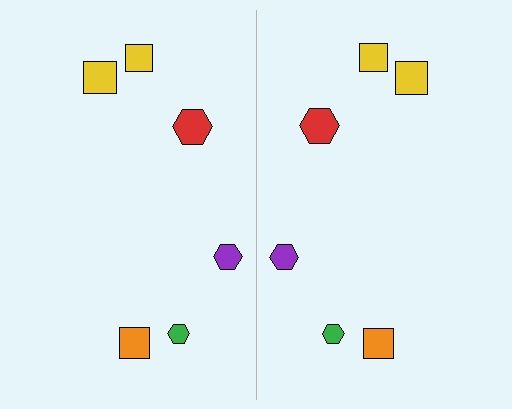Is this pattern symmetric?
Yes, this pattern has bilateral (reflection) symmetry.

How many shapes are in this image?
There are 12 shapes in this image.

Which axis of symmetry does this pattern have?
The pattern has a vertical axis of symmetry running through the center of the image.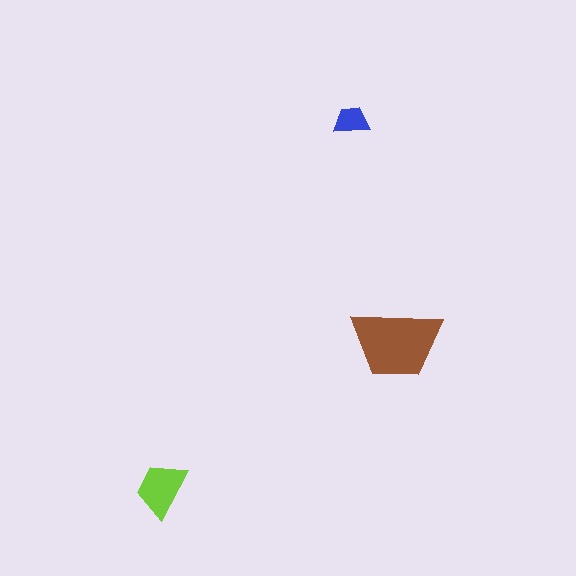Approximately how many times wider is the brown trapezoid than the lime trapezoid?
About 1.5 times wider.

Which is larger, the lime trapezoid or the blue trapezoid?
The lime one.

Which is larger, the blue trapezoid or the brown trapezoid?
The brown one.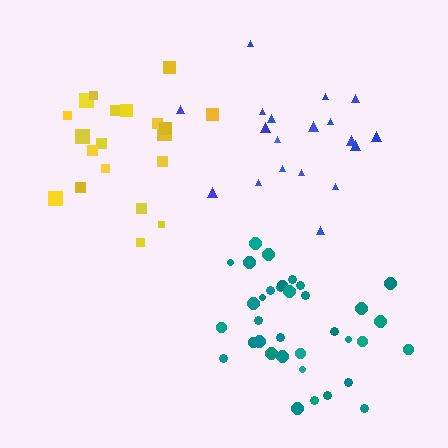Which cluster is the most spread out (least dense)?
Blue.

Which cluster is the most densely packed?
Teal.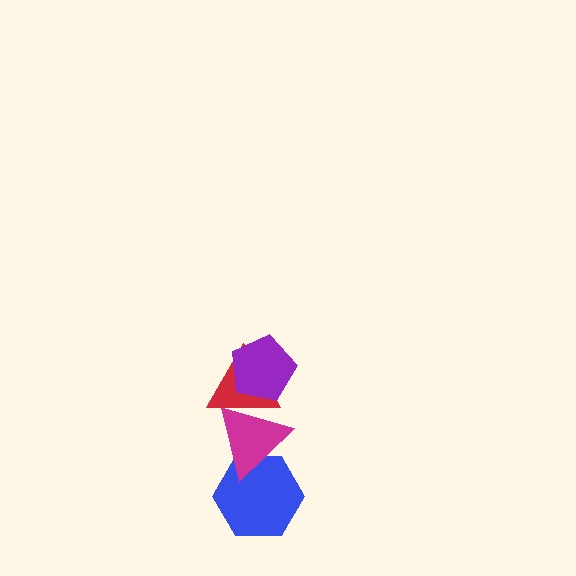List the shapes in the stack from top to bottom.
From top to bottom: the purple pentagon, the red triangle, the magenta triangle, the blue hexagon.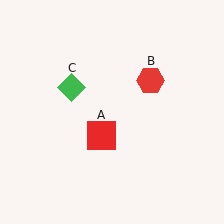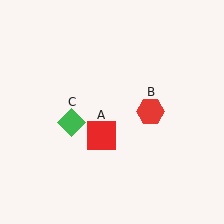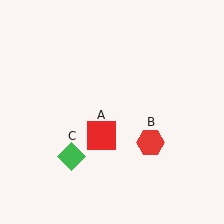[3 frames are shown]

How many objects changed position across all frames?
2 objects changed position: red hexagon (object B), green diamond (object C).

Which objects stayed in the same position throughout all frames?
Red square (object A) remained stationary.